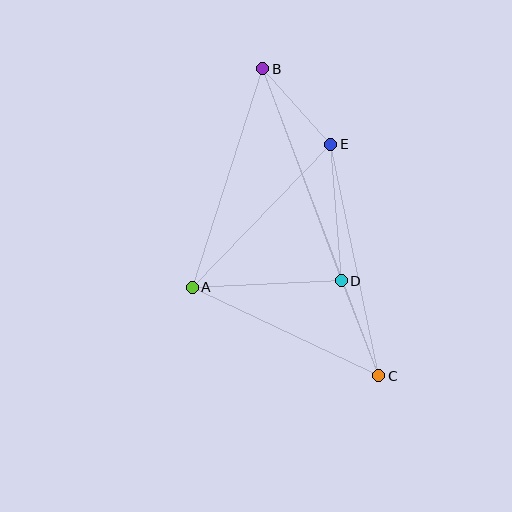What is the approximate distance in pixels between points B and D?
The distance between B and D is approximately 226 pixels.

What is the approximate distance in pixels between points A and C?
The distance between A and C is approximately 207 pixels.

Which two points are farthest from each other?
Points B and C are farthest from each other.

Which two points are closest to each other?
Points B and E are closest to each other.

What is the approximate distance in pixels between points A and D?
The distance between A and D is approximately 149 pixels.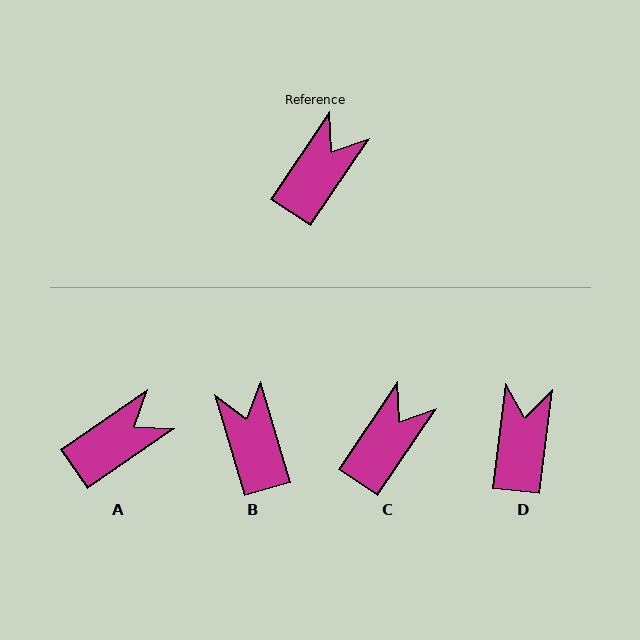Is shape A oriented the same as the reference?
No, it is off by about 21 degrees.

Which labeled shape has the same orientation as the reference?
C.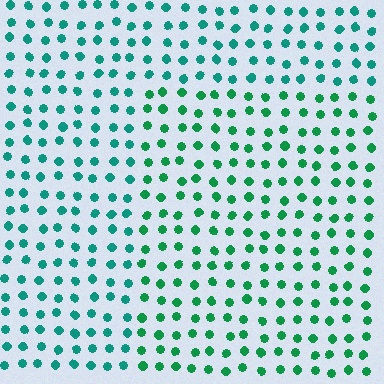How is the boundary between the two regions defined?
The boundary is defined purely by a slight shift in hue (about 26 degrees). Spacing, size, and orientation are identical on both sides.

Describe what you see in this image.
The image is filled with small teal elements in a uniform arrangement. A rectangle-shaped region is visible where the elements are tinted to a slightly different hue, forming a subtle color boundary.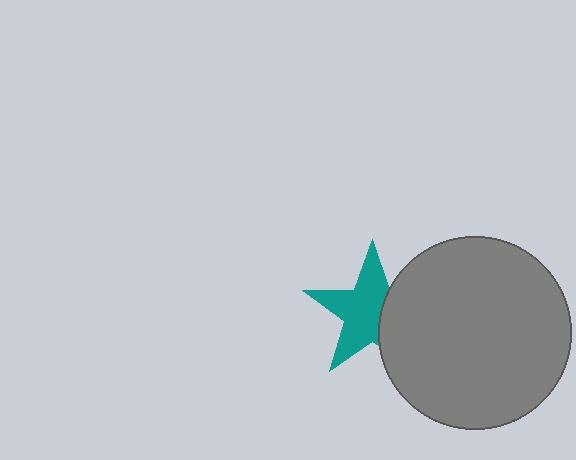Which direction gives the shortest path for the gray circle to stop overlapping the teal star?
Moving right gives the shortest separation.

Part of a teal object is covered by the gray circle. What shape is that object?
It is a star.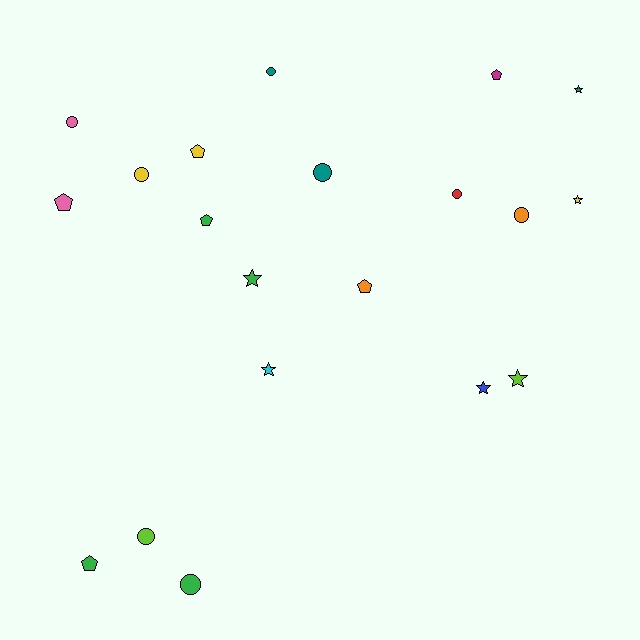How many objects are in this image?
There are 20 objects.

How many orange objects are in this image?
There are 2 orange objects.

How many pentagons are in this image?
There are 6 pentagons.